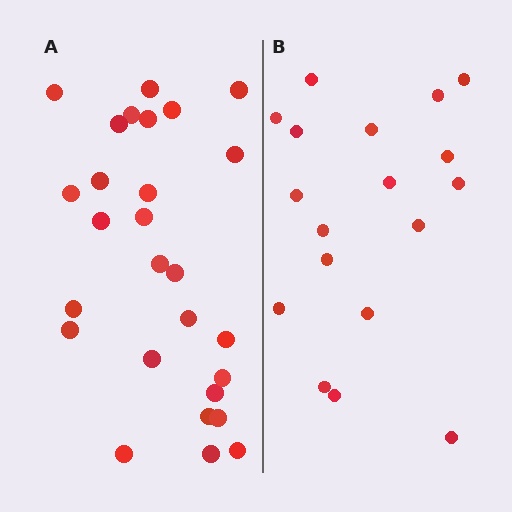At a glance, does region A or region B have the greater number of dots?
Region A (the left region) has more dots.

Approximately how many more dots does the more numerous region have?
Region A has roughly 8 or so more dots than region B.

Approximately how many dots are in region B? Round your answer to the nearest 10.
About 20 dots. (The exact count is 18, which rounds to 20.)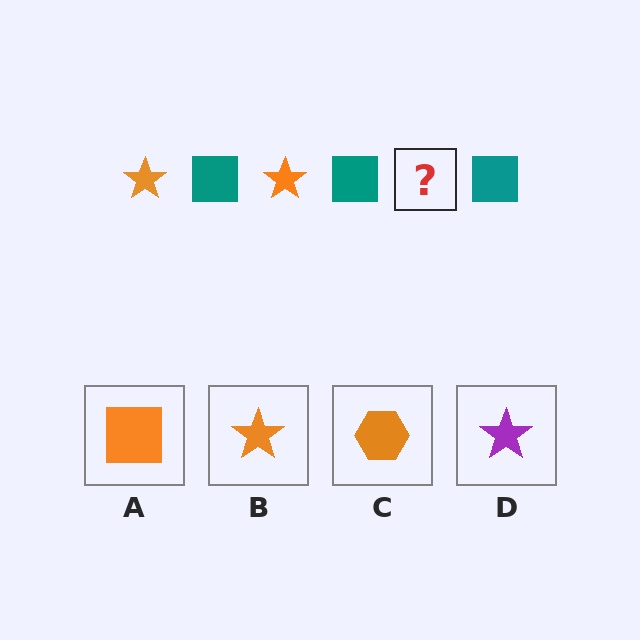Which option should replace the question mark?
Option B.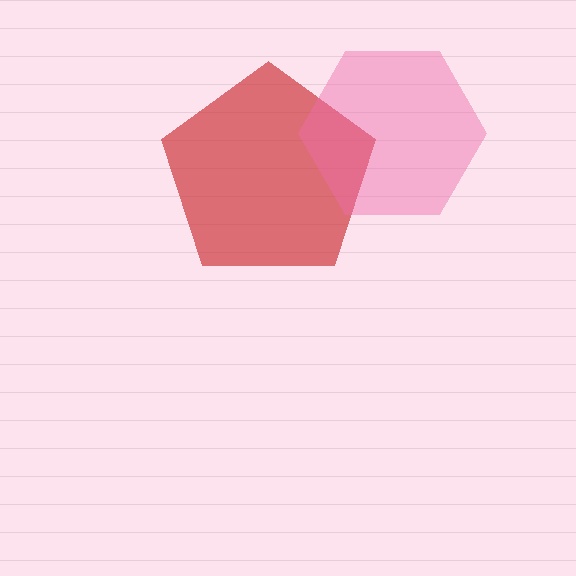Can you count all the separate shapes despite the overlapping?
Yes, there are 2 separate shapes.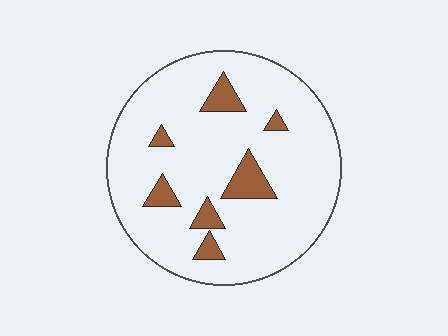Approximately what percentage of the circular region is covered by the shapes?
Approximately 10%.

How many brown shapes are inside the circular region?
7.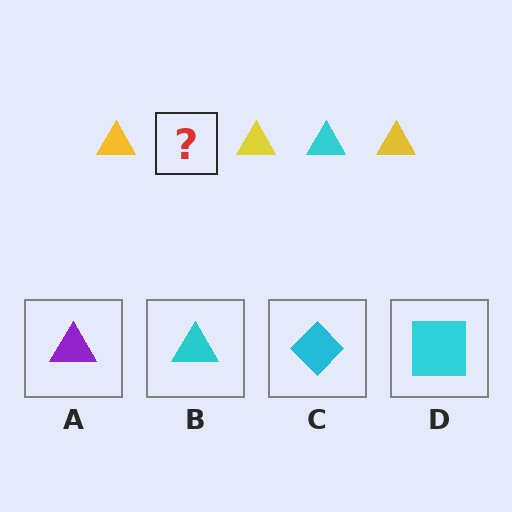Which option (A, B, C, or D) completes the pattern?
B.